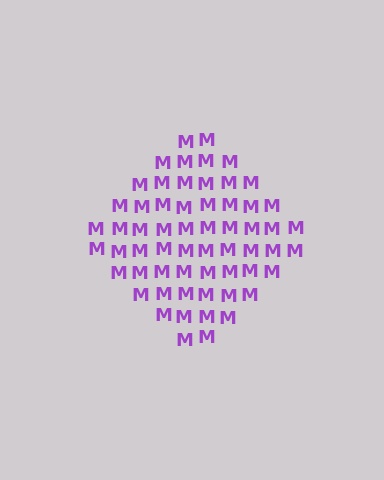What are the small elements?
The small elements are letter M's.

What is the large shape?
The large shape is a diamond.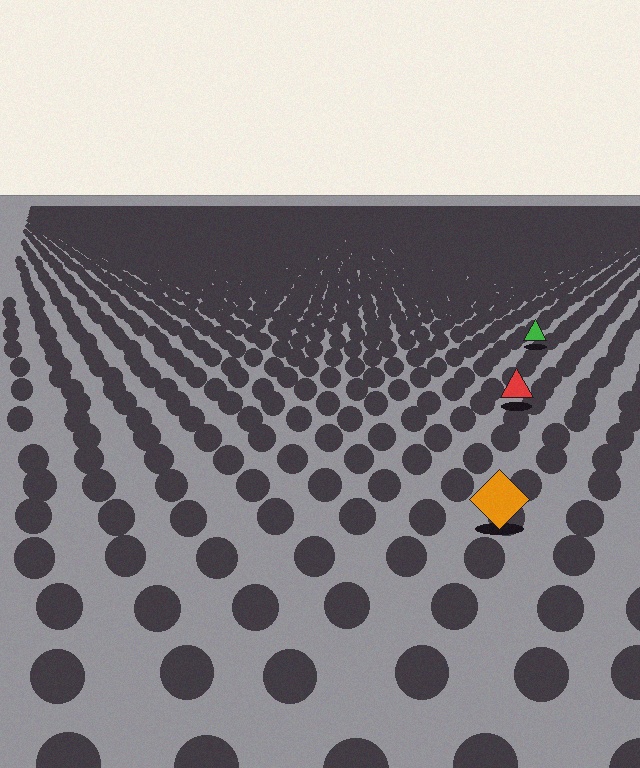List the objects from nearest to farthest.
From nearest to farthest: the orange diamond, the red triangle, the green triangle.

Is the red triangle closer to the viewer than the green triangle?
Yes. The red triangle is closer — you can tell from the texture gradient: the ground texture is coarser near it.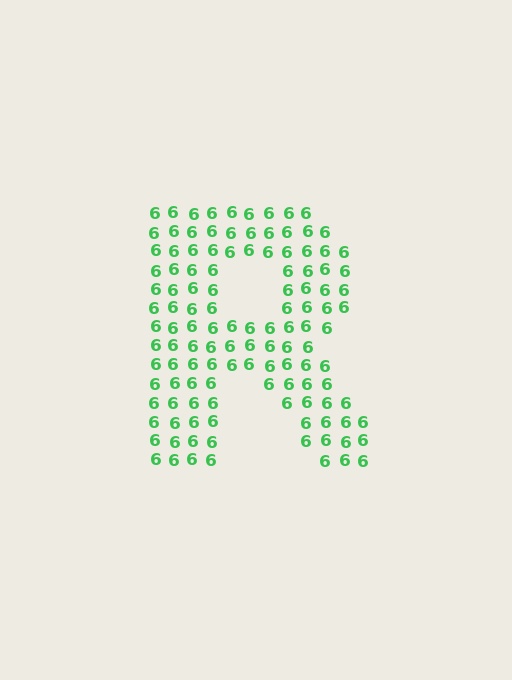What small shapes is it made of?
It is made of small digit 6's.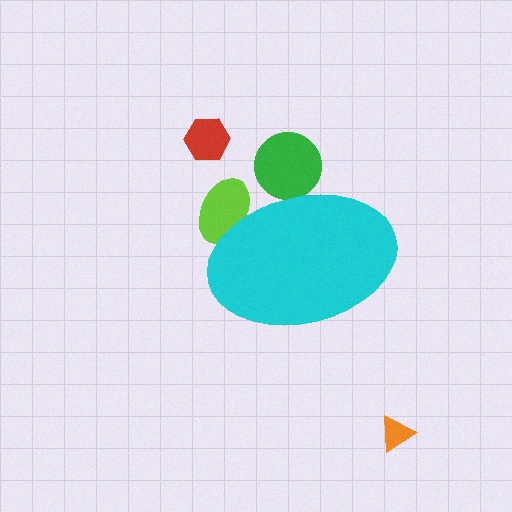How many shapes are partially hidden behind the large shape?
2 shapes are partially hidden.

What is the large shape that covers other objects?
A cyan ellipse.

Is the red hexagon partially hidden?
No, the red hexagon is fully visible.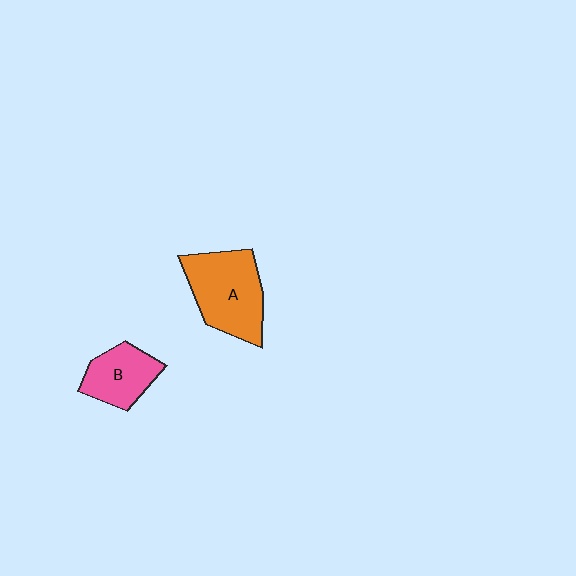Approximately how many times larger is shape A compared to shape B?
Approximately 1.6 times.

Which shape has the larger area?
Shape A (orange).